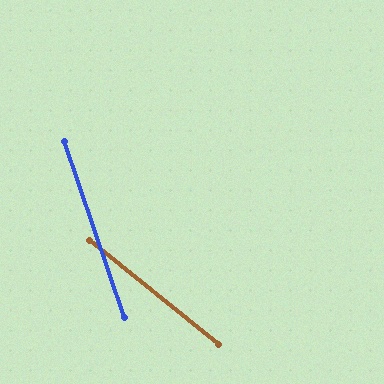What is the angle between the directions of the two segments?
Approximately 32 degrees.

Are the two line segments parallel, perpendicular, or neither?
Neither parallel nor perpendicular — they differ by about 32°.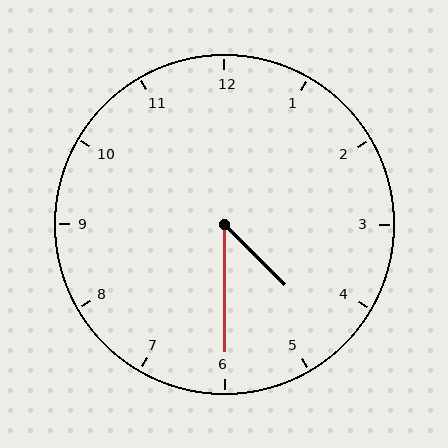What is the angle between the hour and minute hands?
Approximately 45 degrees.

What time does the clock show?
4:30.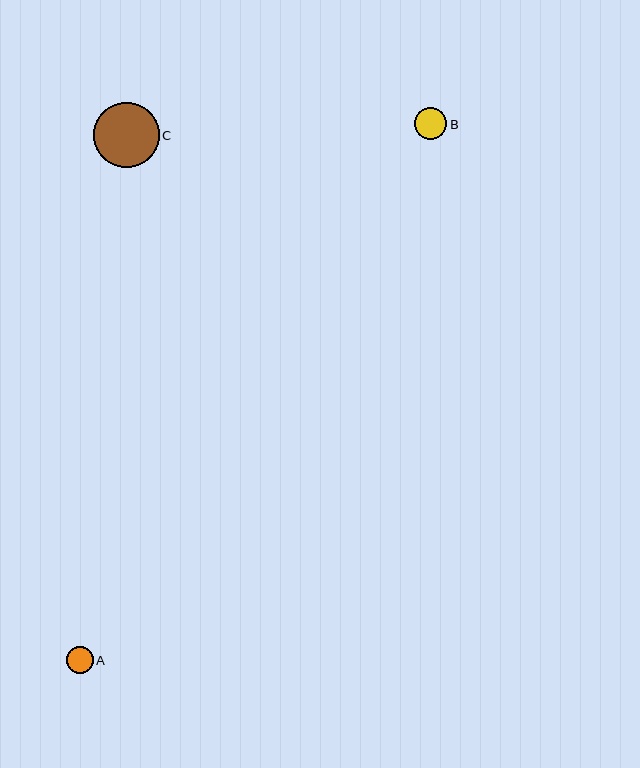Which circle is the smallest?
Circle A is the smallest with a size of approximately 27 pixels.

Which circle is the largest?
Circle C is the largest with a size of approximately 65 pixels.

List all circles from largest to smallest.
From largest to smallest: C, B, A.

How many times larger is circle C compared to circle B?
Circle C is approximately 2.0 times the size of circle B.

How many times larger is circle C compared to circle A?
Circle C is approximately 2.5 times the size of circle A.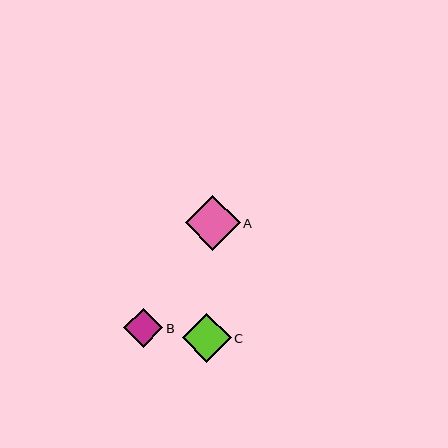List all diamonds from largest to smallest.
From largest to smallest: A, C, B.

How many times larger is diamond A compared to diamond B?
Diamond A is approximately 1.4 times the size of diamond B.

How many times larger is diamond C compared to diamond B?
Diamond C is approximately 1.2 times the size of diamond B.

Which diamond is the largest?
Diamond A is the largest with a size of approximately 55 pixels.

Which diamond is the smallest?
Diamond B is the smallest with a size of approximately 39 pixels.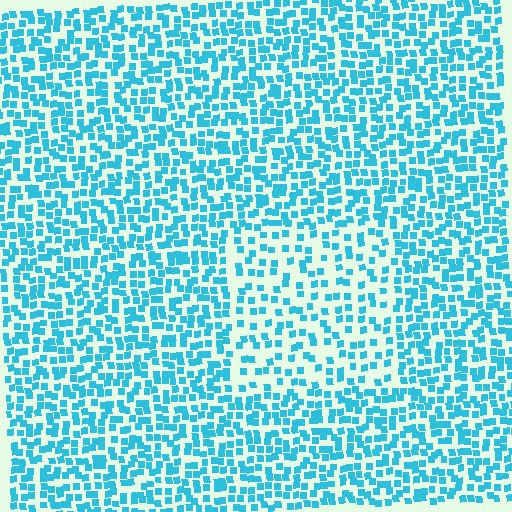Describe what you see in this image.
The image contains small cyan elements arranged at two different densities. A rectangle-shaped region is visible where the elements are less densely packed than the surrounding area.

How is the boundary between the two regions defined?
The boundary is defined by a change in element density (approximately 1.8x ratio). All elements are the same color, size, and shape.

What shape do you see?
I see a rectangle.